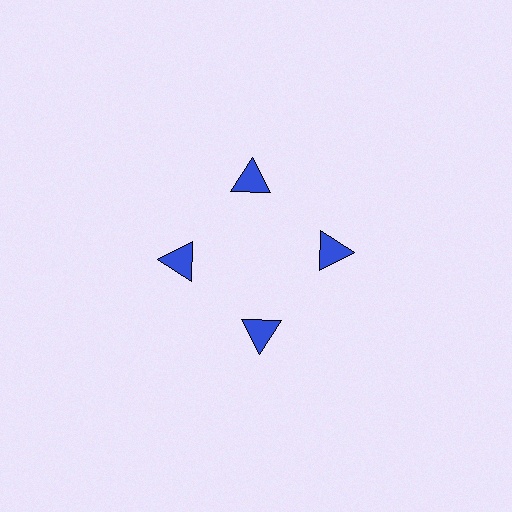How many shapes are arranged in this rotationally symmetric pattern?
There are 4 shapes, arranged in 4 groups of 1.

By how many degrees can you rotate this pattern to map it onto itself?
The pattern maps onto itself every 90 degrees of rotation.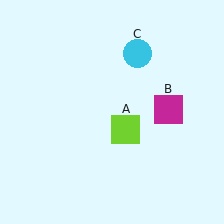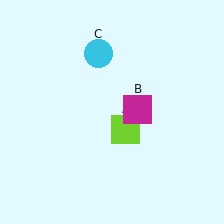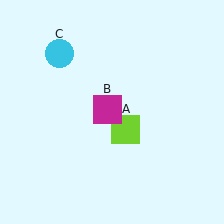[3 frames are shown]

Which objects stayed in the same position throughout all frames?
Lime square (object A) remained stationary.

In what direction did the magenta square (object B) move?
The magenta square (object B) moved left.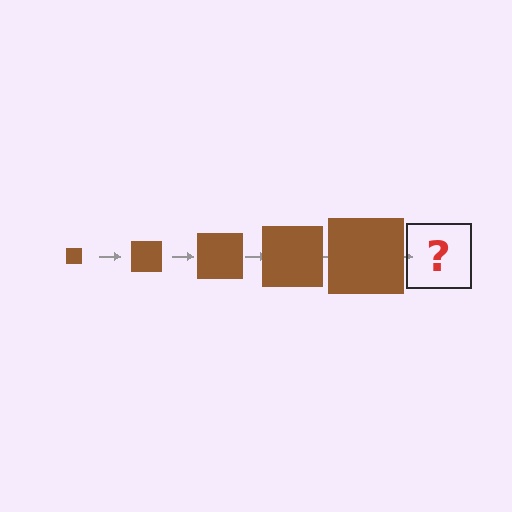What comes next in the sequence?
The next element should be a brown square, larger than the previous one.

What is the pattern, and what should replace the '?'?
The pattern is that the square gets progressively larger each step. The '?' should be a brown square, larger than the previous one.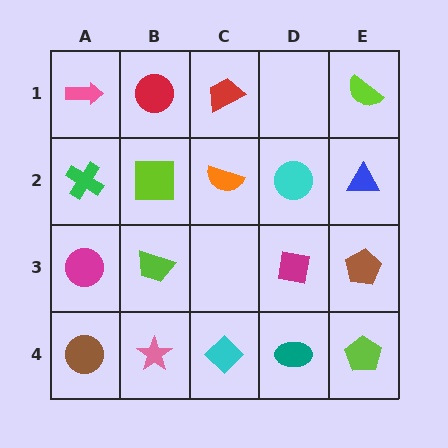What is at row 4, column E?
A lime pentagon.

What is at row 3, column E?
A brown pentagon.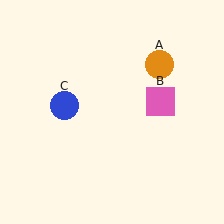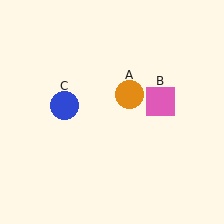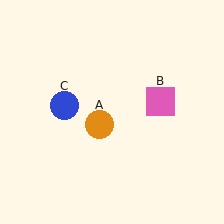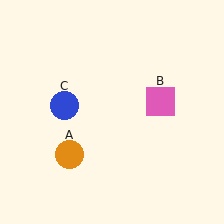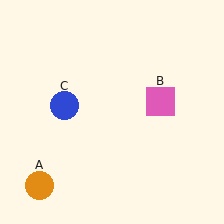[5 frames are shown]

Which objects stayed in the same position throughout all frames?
Pink square (object B) and blue circle (object C) remained stationary.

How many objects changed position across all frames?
1 object changed position: orange circle (object A).